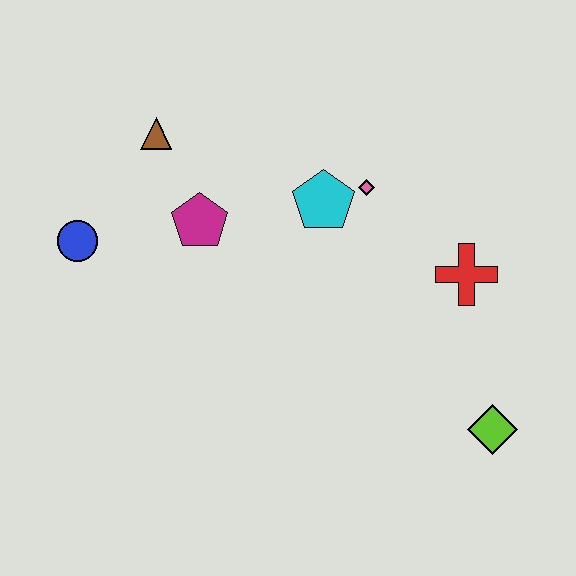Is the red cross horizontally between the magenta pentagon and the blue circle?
No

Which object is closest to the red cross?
The pink diamond is closest to the red cross.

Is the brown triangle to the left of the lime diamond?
Yes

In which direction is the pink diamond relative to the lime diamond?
The pink diamond is above the lime diamond.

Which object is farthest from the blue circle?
The lime diamond is farthest from the blue circle.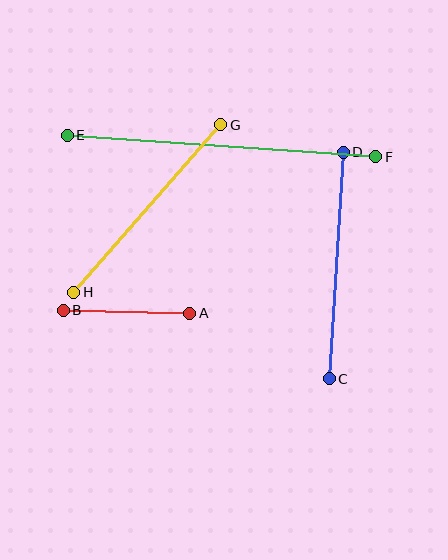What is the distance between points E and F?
The distance is approximately 309 pixels.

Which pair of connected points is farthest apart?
Points E and F are farthest apart.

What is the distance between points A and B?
The distance is approximately 126 pixels.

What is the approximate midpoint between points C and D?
The midpoint is at approximately (336, 266) pixels.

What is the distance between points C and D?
The distance is approximately 227 pixels.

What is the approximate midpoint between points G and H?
The midpoint is at approximately (147, 208) pixels.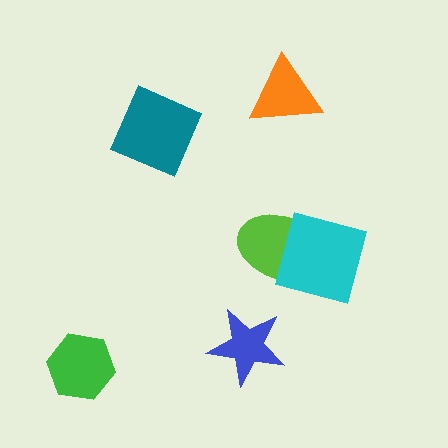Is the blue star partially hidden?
No, no other shape covers it.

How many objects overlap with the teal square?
0 objects overlap with the teal square.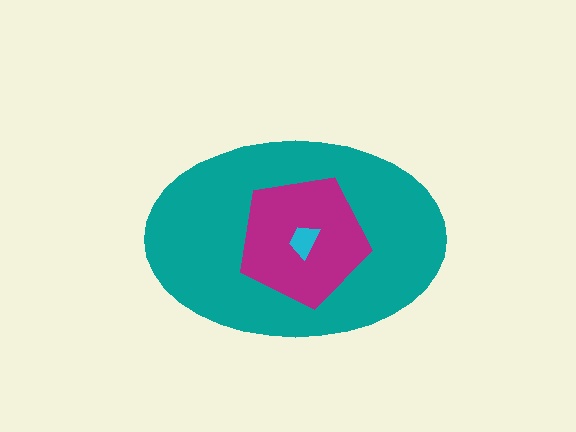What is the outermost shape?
The teal ellipse.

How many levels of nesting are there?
3.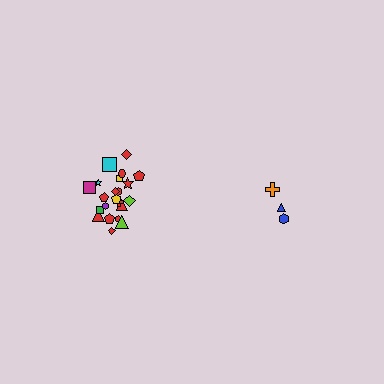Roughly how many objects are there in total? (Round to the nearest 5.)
Roughly 25 objects in total.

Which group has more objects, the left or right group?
The left group.